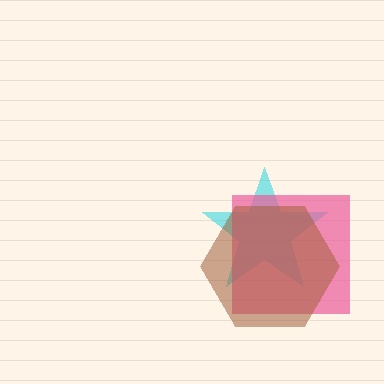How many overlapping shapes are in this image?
There are 3 overlapping shapes in the image.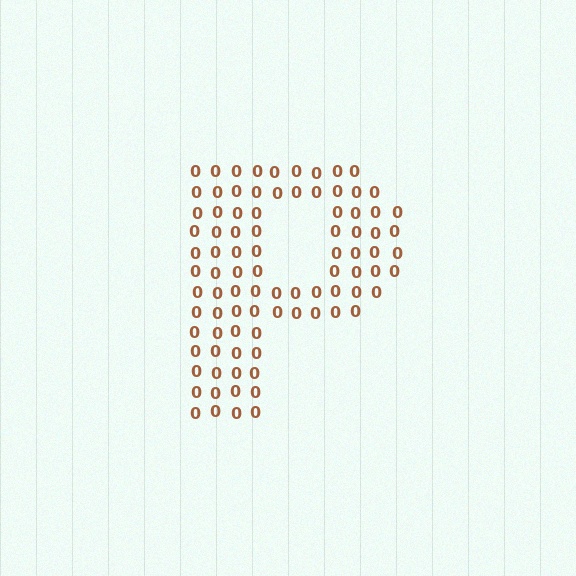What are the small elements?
The small elements are digit 0's.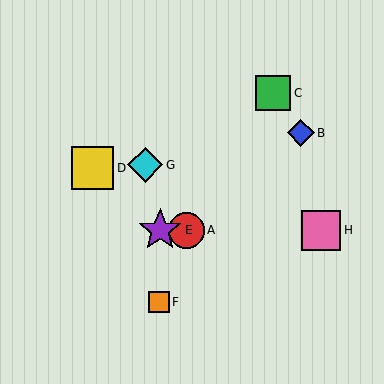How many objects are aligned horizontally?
3 objects (A, E, H) are aligned horizontally.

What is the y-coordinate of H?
Object H is at y≈230.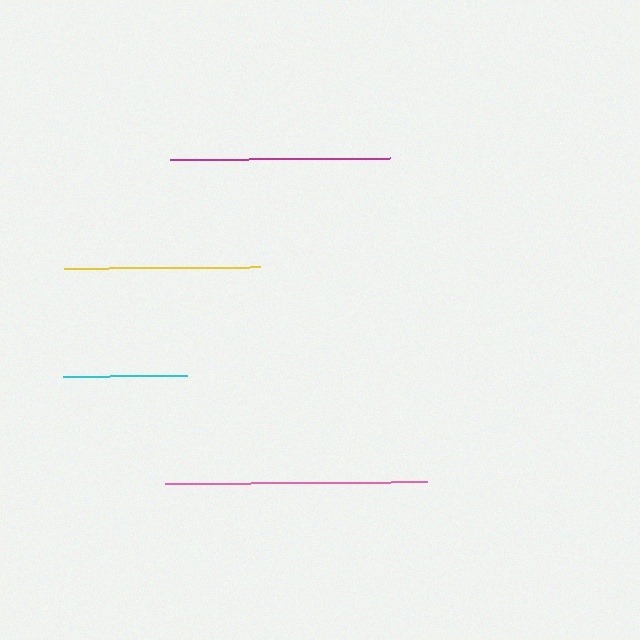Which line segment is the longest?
The pink line is the longest at approximately 263 pixels.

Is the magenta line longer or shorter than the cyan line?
The magenta line is longer than the cyan line.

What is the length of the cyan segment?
The cyan segment is approximately 124 pixels long.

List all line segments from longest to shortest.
From longest to shortest: pink, magenta, yellow, cyan.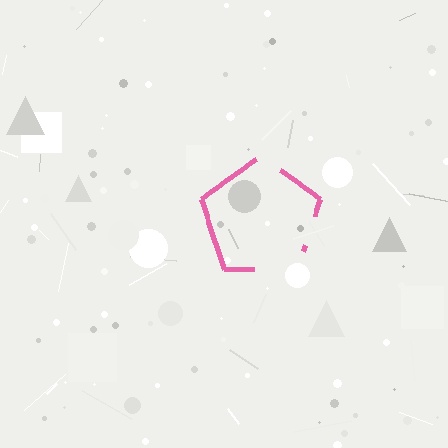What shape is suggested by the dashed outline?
The dashed outline suggests a pentagon.